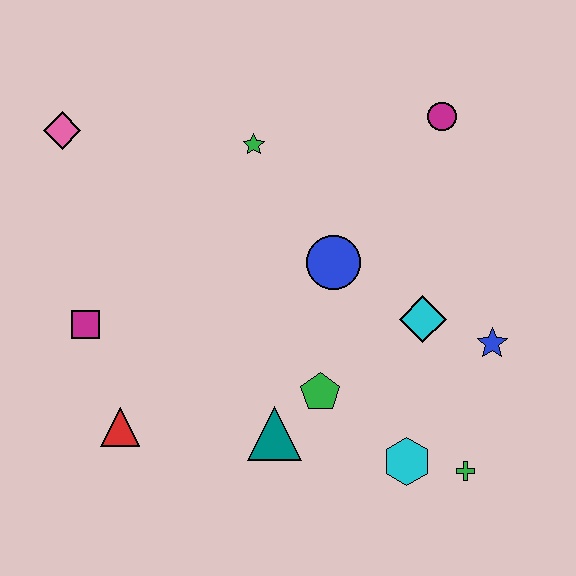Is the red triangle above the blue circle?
No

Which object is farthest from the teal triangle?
The pink diamond is farthest from the teal triangle.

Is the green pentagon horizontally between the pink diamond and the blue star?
Yes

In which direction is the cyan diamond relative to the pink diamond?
The cyan diamond is to the right of the pink diamond.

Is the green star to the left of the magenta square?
No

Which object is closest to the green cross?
The cyan hexagon is closest to the green cross.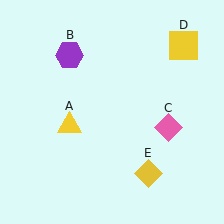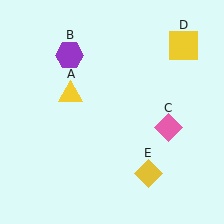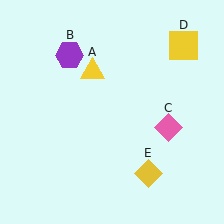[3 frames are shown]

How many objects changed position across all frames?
1 object changed position: yellow triangle (object A).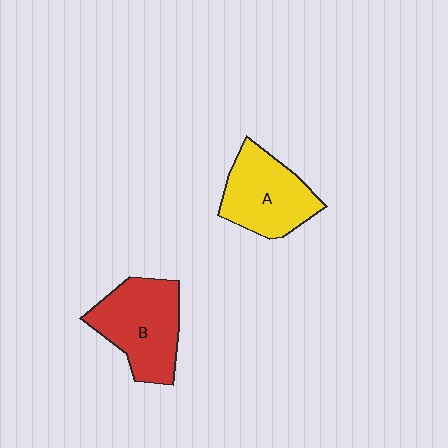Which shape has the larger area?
Shape B (red).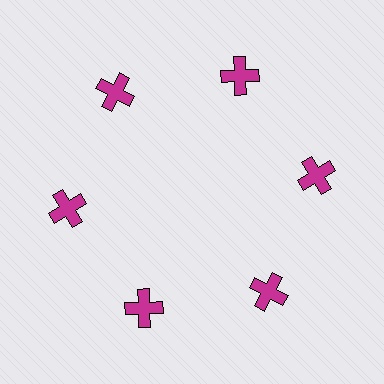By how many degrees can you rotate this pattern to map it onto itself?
The pattern maps onto itself every 60 degrees of rotation.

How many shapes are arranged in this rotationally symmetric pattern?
There are 6 shapes, arranged in 6 groups of 1.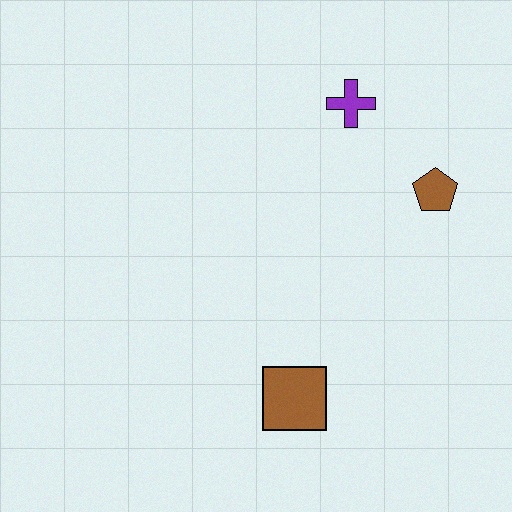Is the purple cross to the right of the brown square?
Yes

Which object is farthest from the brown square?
The purple cross is farthest from the brown square.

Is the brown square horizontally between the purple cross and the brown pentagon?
No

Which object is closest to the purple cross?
The brown pentagon is closest to the purple cross.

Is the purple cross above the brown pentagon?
Yes